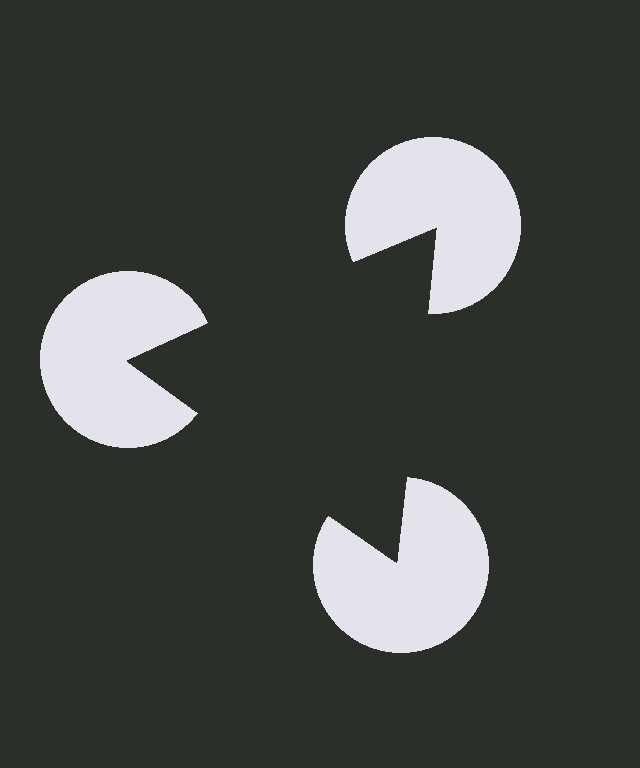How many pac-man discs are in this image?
There are 3 — one at each vertex of the illusory triangle.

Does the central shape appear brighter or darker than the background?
It typically appears slightly darker than the background, even though no actual brightness change is drawn.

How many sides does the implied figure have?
3 sides.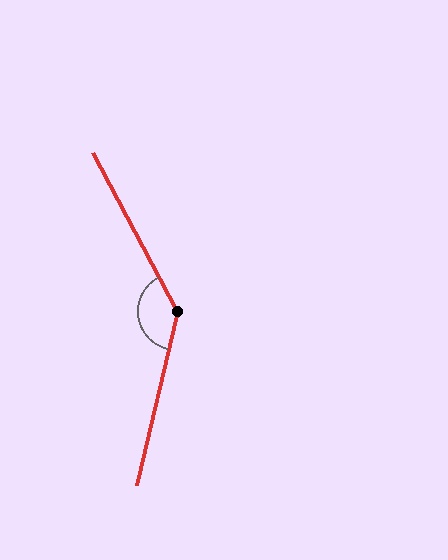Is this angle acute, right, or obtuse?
It is obtuse.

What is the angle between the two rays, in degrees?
Approximately 139 degrees.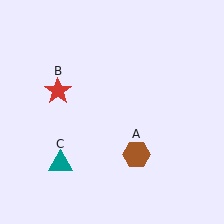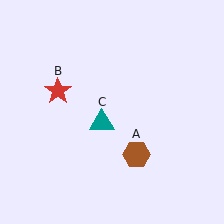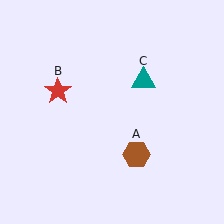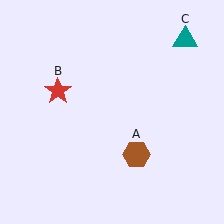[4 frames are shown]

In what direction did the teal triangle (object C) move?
The teal triangle (object C) moved up and to the right.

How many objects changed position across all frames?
1 object changed position: teal triangle (object C).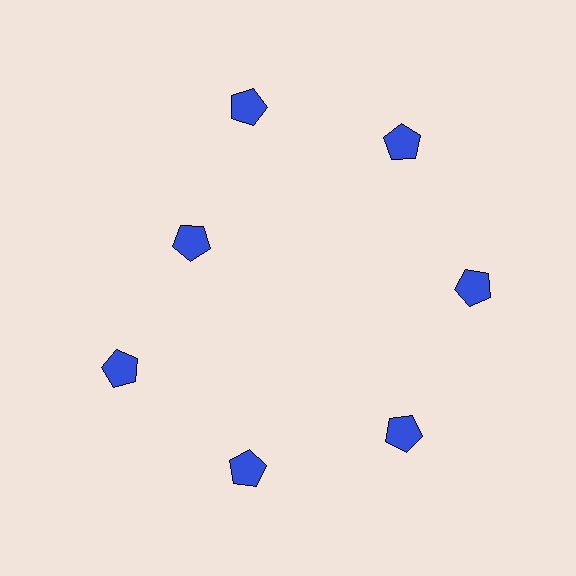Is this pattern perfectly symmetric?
No. The 7 blue pentagons are arranged in a ring, but one element near the 10 o'clock position is pulled inward toward the center, breaking the 7-fold rotational symmetry.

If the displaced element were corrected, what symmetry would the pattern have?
It would have 7-fold rotational symmetry — the pattern would map onto itself every 51 degrees.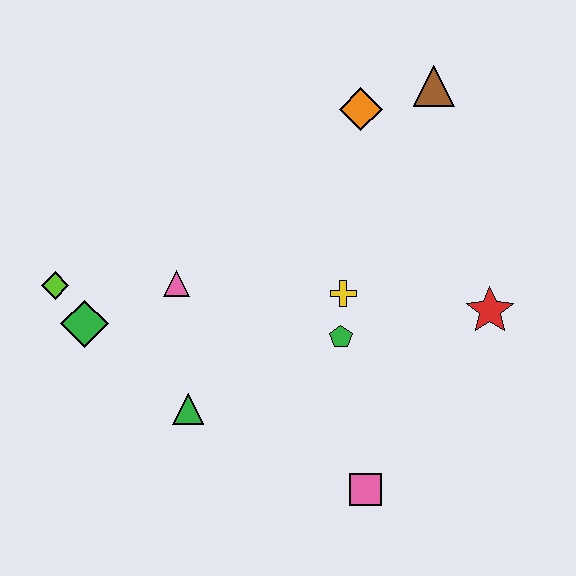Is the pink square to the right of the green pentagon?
Yes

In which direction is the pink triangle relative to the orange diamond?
The pink triangle is to the left of the orange diamond.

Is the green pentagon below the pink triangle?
Yes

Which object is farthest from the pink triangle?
The brown triangle is farthest from the pink triangle.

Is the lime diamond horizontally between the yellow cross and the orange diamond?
No